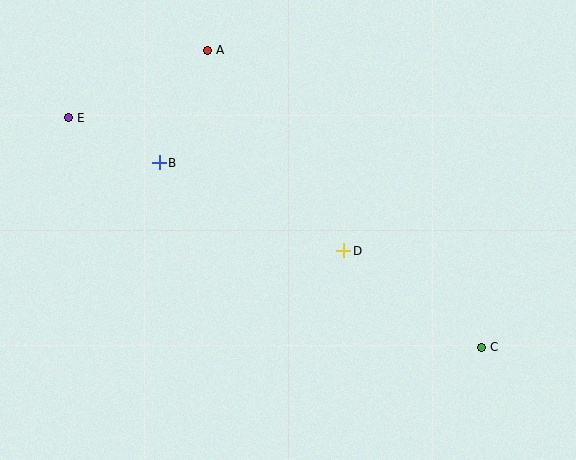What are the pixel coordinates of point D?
Point D is at (344, 251).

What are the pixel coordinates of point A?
Point A is at (207, 50).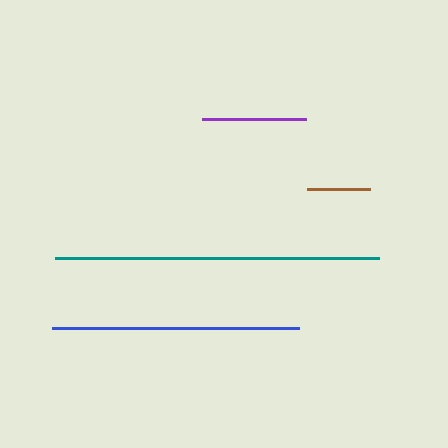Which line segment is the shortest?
The brown line is the shortest at approximately 63 pixels.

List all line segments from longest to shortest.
From longest to shortest: teal, blue, purple, brown.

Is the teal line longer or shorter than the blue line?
The teal line is longer than the blue line.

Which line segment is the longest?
The teal line is the longest at approximately 324 pixels.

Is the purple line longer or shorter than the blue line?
The blue line is longer than the purple line.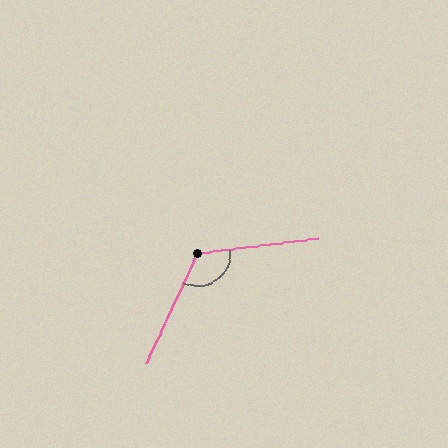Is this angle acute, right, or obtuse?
It is obtuse.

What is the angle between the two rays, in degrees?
Approximately 122 degrees.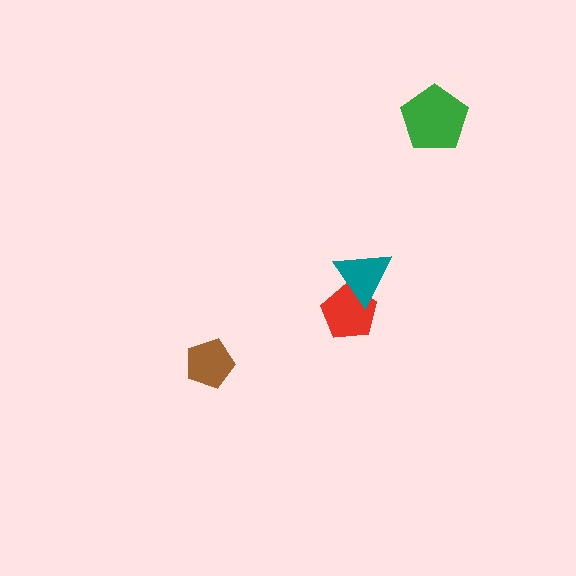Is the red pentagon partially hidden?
Yes, it is partially covered by another shape.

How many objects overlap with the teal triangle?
1 object overlaps with the teal triangle.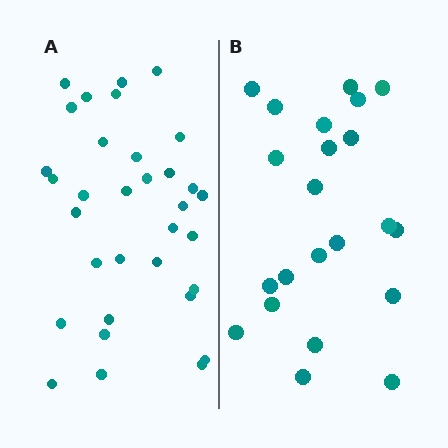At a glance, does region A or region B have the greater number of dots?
Region A (the left region) has more dots.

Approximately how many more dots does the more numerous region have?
Region A has roughly 12 or so more dots than region B.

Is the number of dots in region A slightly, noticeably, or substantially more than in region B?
Region A has substantially more. The ratio is roughly 1.5 to 1.